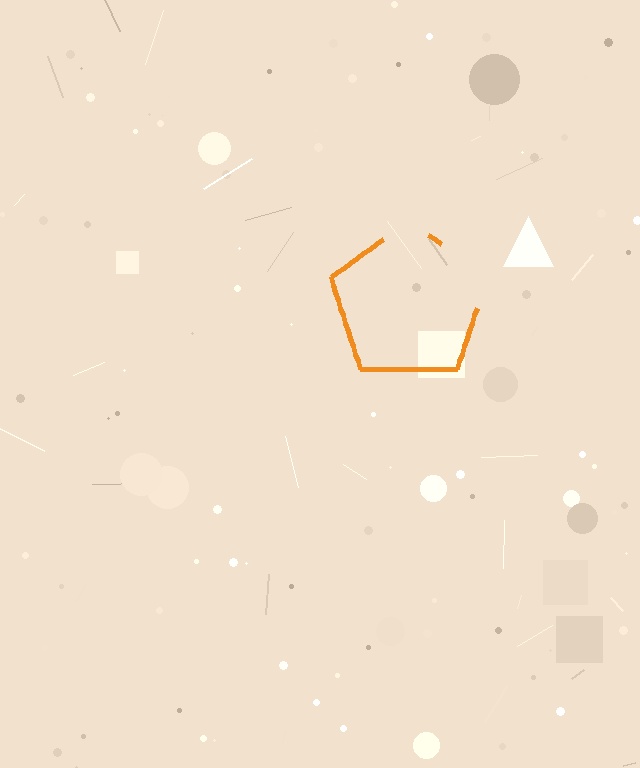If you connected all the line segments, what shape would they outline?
They would outline a pentagon.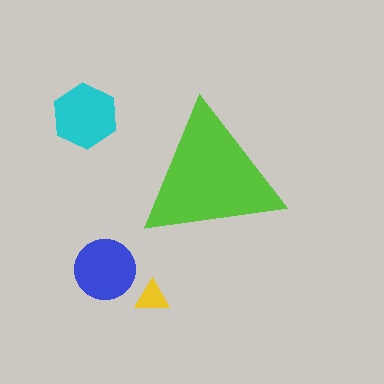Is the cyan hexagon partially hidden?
No, the cyan hexagon is fully visible.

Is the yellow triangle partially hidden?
No, the yellow triangle is fully visible.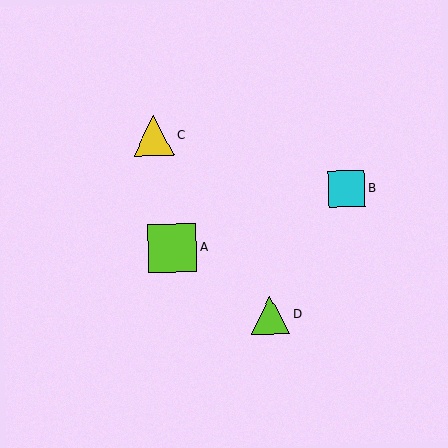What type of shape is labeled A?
Shape A is a lime square.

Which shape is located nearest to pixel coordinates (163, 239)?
The lime square (labeled A) at (173, 248) is nearest to that location.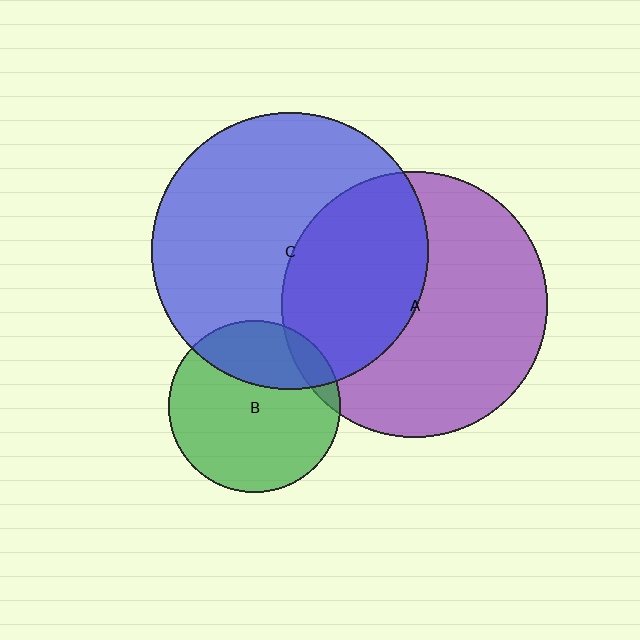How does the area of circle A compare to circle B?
Approximately 2.4 times.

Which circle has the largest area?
Circle C (blue).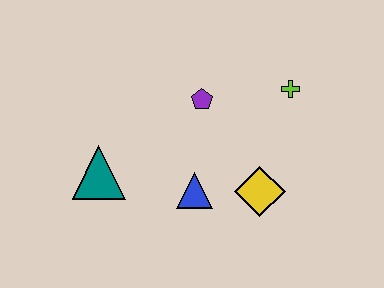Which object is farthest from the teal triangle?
The lime cross is farthest from the teal triangle.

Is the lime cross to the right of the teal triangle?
Yes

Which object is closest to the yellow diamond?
The blue triangle is closest to the yellow diamond.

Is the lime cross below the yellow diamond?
No